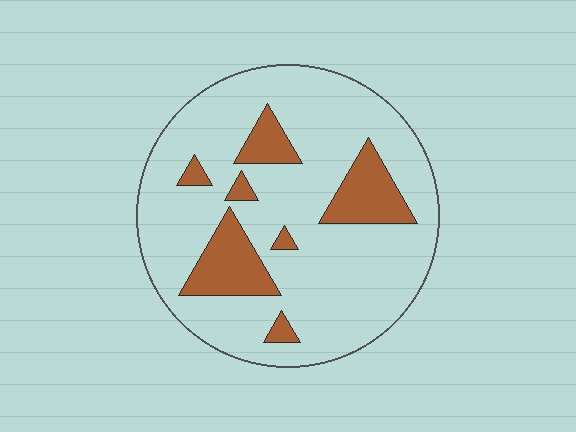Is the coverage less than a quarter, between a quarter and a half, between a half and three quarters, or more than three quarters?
Less than a quarter.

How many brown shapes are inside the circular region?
7.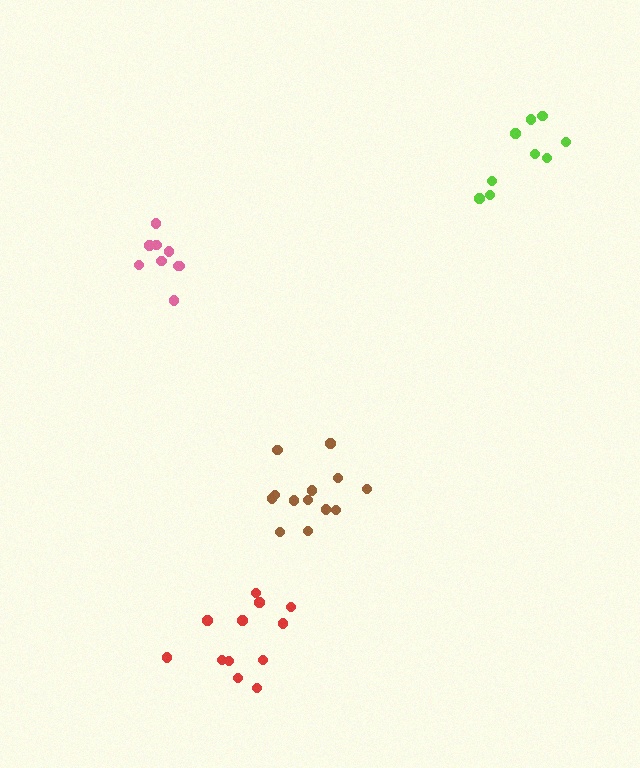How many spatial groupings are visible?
There are 4 spatial groupings.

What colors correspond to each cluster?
The clusters are colored: red, lime, brown, pink.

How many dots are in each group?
Group 1: 12 dots, Group 2: 9 dots, Group 3: 13 dots, Group 4: 9 dots (43 total).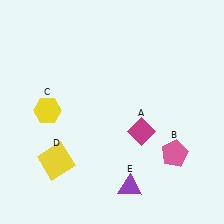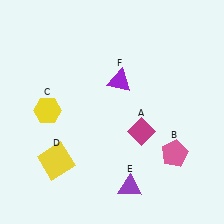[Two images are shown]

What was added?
A purple triangle (F) was added in Image 2.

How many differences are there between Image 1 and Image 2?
There is 1 difference between the two images.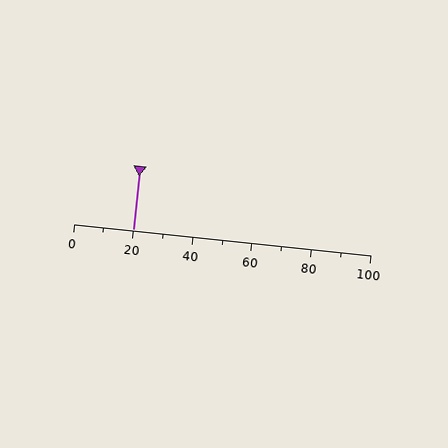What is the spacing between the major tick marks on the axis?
The major ticks are spaced 20 apart.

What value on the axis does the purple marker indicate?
The marker indicates approximately 20.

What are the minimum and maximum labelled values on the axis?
The axis runs from 0 to 100.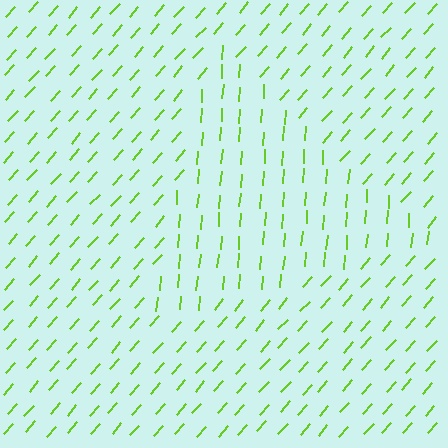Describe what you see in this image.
The image is filled with small lime line segments. A triangle region in the image has lines oriented differently from the surrounding lines, creating a visible texture boundary.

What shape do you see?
I see a triangle.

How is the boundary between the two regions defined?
The boundary is defined purely by a change in line orientation (approximately 37 degrees difference). All lines are the same color and thickness.